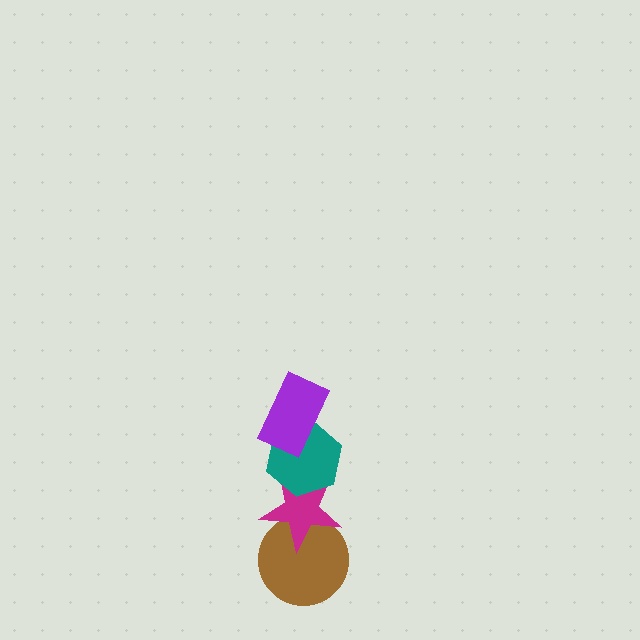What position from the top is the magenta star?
The magenta star is 3rd from the top.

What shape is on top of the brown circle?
The magenta star is on top of the brown circle.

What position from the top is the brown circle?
The brown circle is 4th from the top.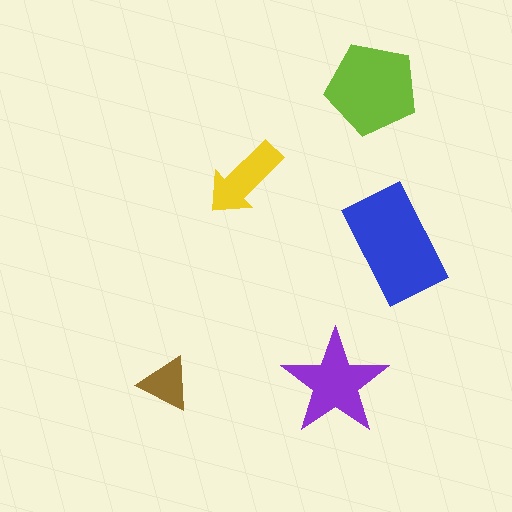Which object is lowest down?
The brown triangle is bottommost.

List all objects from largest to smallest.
The blue rectangle, the lime pentagon, the purple star, the yellow arrow, the brown triangle.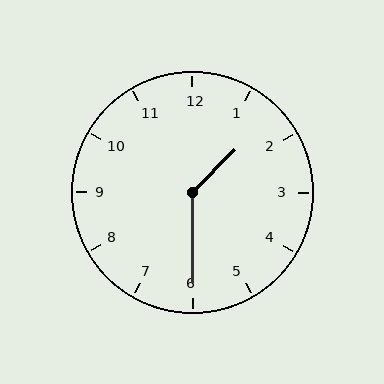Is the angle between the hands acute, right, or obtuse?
It is obtuse.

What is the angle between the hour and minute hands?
Approximately 135 degrees.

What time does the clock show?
1:30.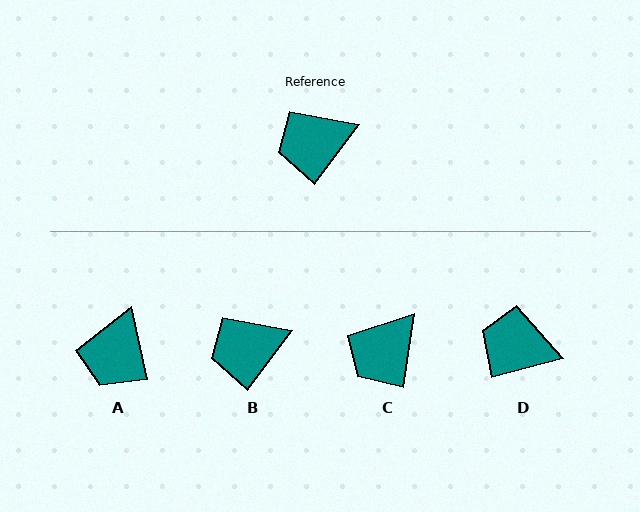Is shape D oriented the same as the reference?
No, it is off by about 38 degrees.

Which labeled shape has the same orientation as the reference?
B.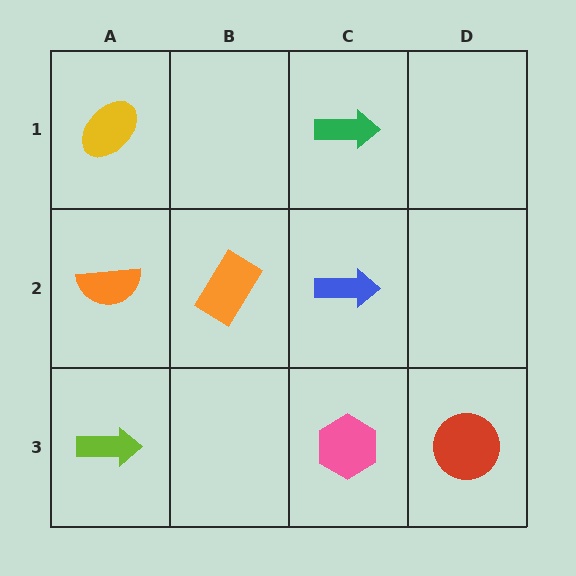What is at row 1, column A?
A yellow ellipse.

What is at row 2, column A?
An orange semicircle.